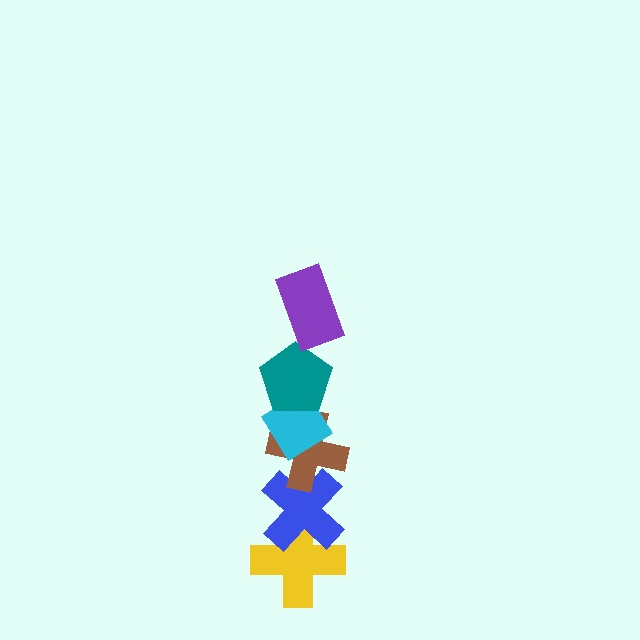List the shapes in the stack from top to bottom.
From top to bottom: the purple rectangle, the teal pentagon, the cyan diamond, the brown cross, the blue cross, the yellow cross.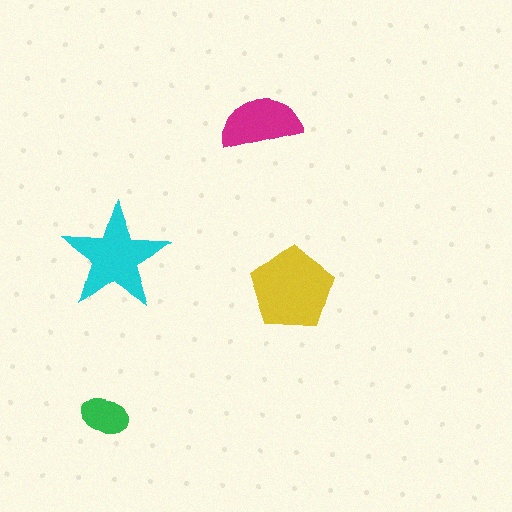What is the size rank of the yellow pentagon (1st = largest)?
1st.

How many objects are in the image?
There are 4 objects in the image.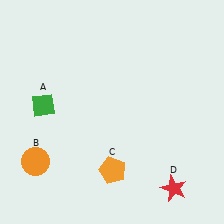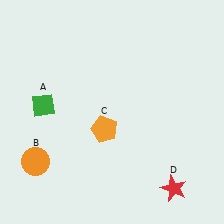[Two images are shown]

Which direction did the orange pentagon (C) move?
The orange pentagon (C) moved up.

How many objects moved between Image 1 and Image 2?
1 object moved between the two images.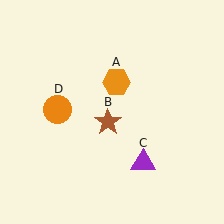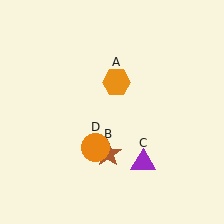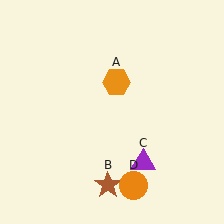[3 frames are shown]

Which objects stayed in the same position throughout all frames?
Orange hexagon (object A) and purple triangle (object C) remained stationary.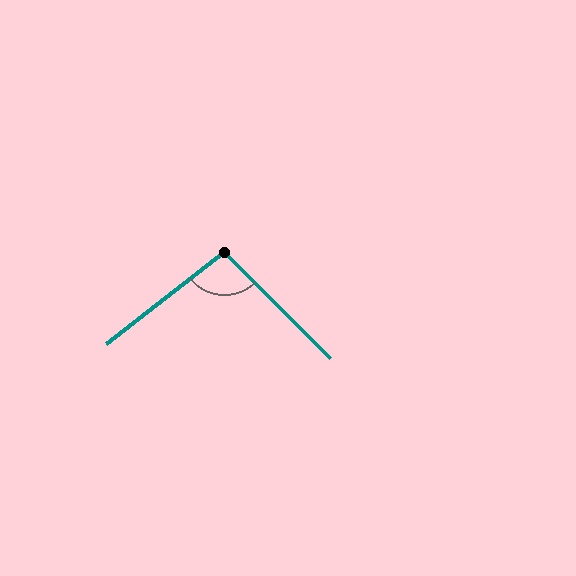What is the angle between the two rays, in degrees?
Approximately 97 degrees.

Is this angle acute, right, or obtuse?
It is obtuse.